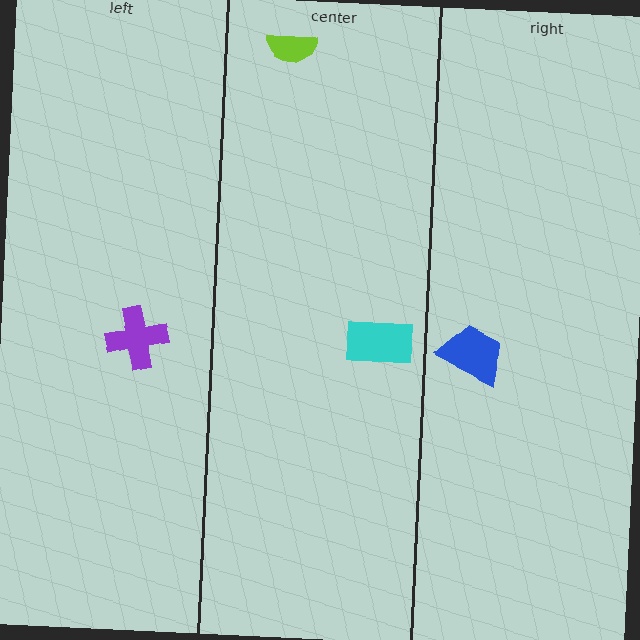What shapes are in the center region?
The lime semicircle, the cyan rectangle.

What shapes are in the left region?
The purple cross.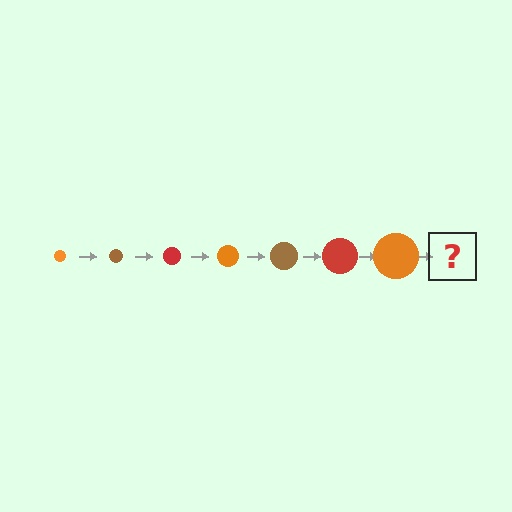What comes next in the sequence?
The next element should be a brown circle, larger than the previous one.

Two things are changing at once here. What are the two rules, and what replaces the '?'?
The two rules are that the circle grows larger each step and the color cycles through orange, brown, and red. The '?' should be a brown circle, larger than the previous one.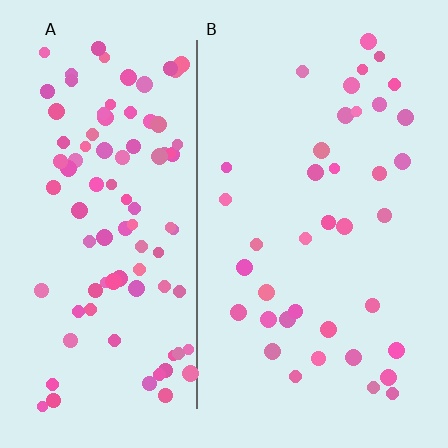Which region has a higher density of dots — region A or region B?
A (the left).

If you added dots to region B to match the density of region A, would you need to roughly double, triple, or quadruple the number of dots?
Approximately triple.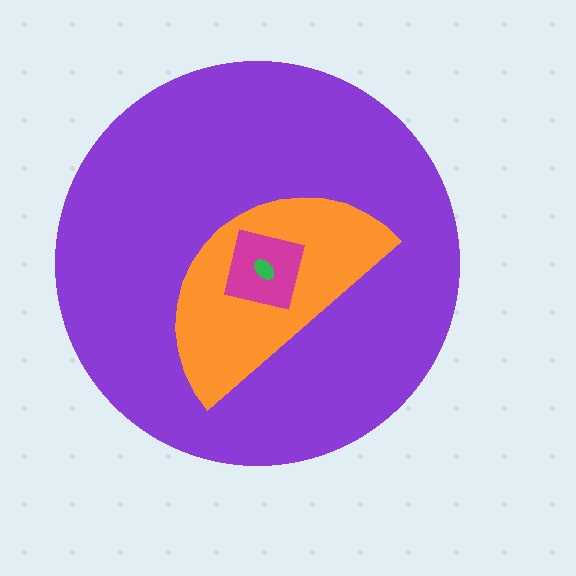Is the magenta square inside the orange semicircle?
Yes.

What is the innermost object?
The green ellipse.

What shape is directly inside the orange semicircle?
The magenta square.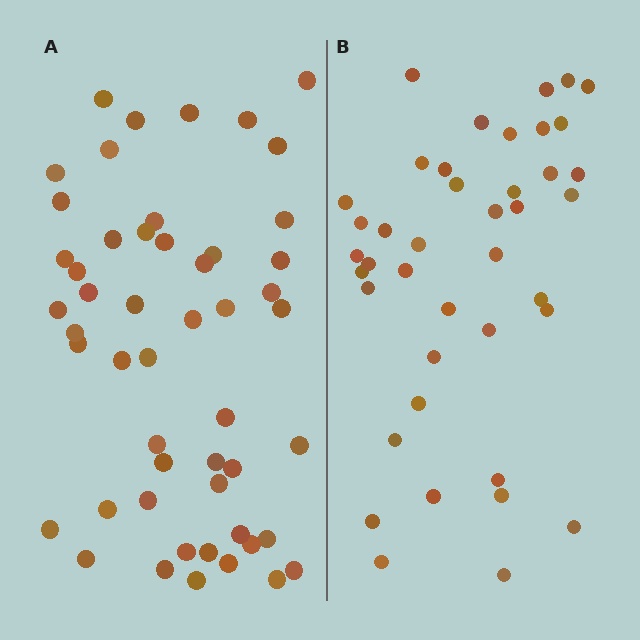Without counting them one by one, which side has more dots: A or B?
Region A (the left region) has more dots.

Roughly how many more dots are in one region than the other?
Region A has roughly 10 or so more dots than region B.